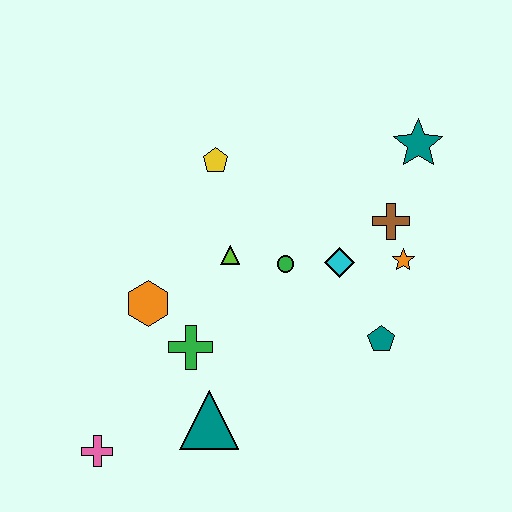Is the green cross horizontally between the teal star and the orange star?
No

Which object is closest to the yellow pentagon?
The lime triangle is closest to the yellow pentagon.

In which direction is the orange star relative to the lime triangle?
The orange star is to the right of the lime triangle.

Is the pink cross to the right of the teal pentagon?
No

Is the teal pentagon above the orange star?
No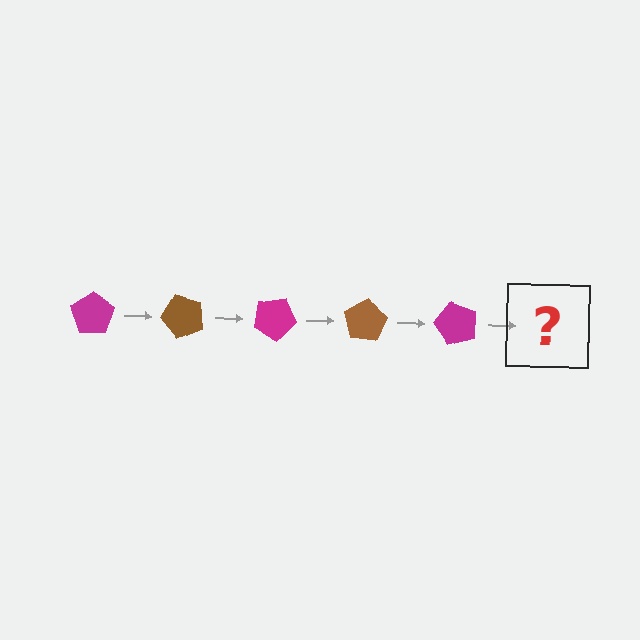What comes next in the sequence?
The next element should be a brown pentagon, rotated 250 degrees from the start.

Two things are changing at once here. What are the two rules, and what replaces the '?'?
The two rules are that it rotates 50 degrees each step and the color cycles through magenta and brown. The '?' should be a brown pentagon, rotated 250 degrees from the start.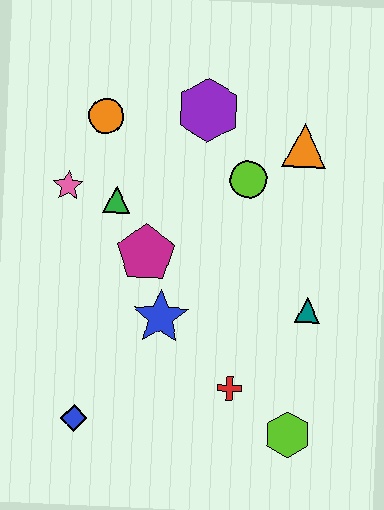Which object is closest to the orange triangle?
The lime circle is closest to the orange triangle.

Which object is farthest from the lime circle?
The blue diamond is farthest from the lime circle.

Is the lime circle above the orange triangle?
No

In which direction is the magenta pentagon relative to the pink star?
The magenta pentagon is to the right of the pink star.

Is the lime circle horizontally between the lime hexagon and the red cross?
Yes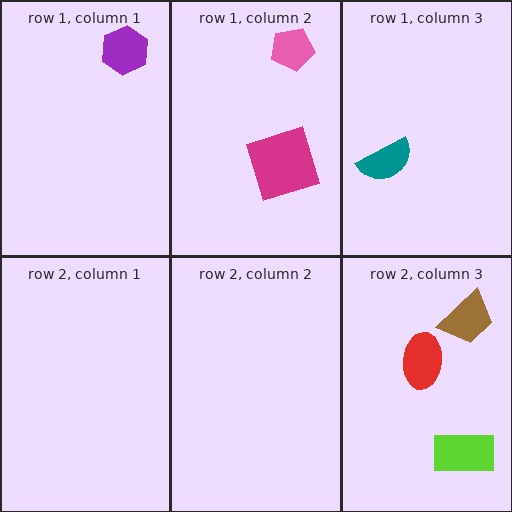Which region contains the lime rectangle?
The row 2, column 3 region.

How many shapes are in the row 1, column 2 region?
2.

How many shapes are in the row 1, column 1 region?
1.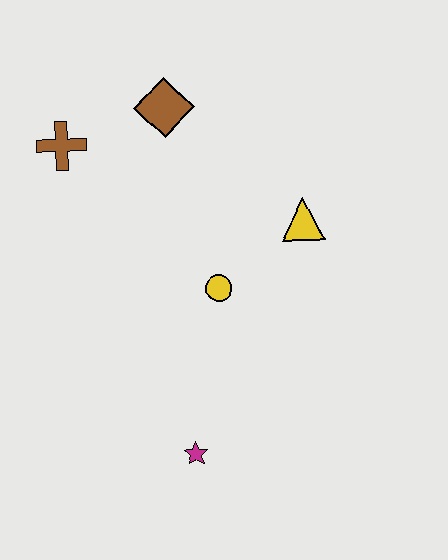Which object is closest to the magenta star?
The yellow circle is closest to the magenta star.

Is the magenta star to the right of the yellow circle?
No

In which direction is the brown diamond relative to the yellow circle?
The brown diamond is above the yellow circle.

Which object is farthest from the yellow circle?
The brown cross is farthest from the yellow circle.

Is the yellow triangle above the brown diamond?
No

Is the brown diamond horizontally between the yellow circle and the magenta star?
No